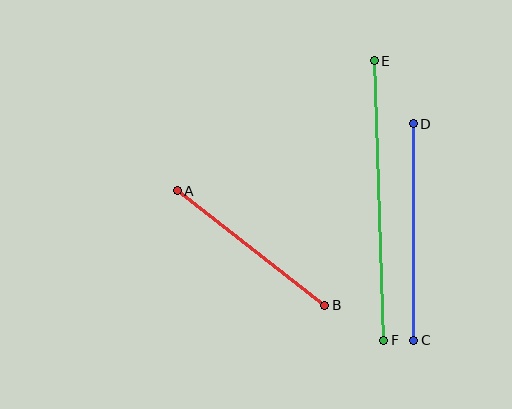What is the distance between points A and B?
The distance is approximately 187 pixels.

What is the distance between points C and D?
The distance is approximately 217 pixels.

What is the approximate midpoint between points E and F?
The midpoint is at approximately (379, 201) pixels.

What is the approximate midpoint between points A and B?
The midpoint is at approximately (251, 248) pixels.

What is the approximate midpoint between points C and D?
The midpoint is at approximately (414, 232) pixels.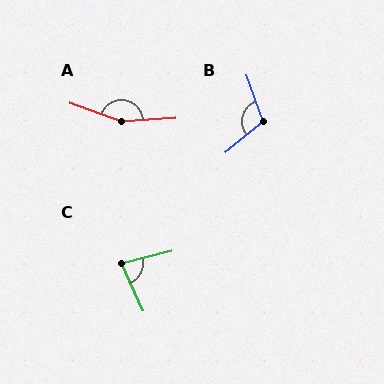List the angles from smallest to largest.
C (80°), B (109°), A (156°).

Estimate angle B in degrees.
Approximately 109 degrees.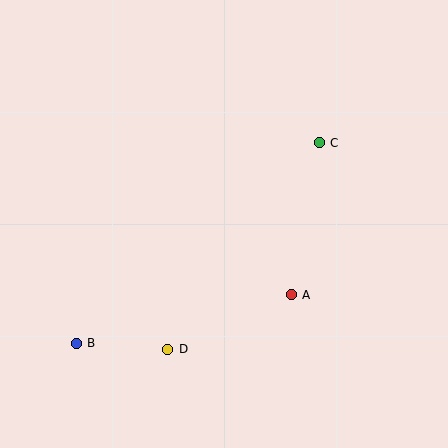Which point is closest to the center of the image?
Point A at (291, 295) is closest to the center.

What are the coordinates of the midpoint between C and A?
The midpoint between C and A is at (305, 219).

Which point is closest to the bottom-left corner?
Point B is closest to the bottom-left corner.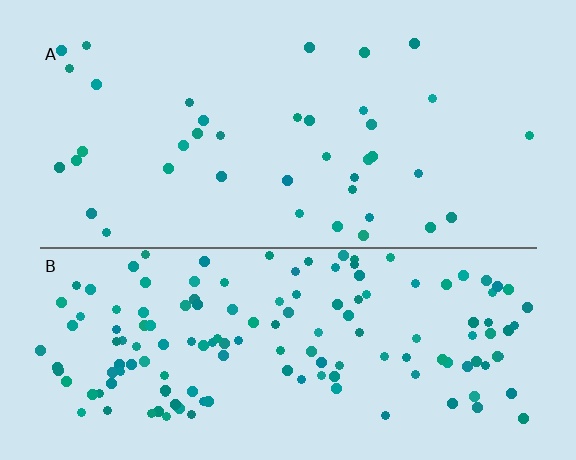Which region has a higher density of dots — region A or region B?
B (the bottom).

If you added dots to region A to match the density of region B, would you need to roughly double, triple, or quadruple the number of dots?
Approximately quadruple.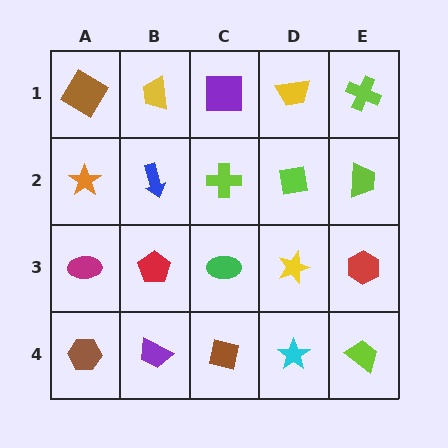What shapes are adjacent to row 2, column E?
A lime cross (row 1, column E), a red hexagon (row 3, column E), a lime square (row 2, column D).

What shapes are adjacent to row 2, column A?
A brown diamond (row 1, column A), a magenta ellipse (row 3, column A), a blue arrow (row 2, column B).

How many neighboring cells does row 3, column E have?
3.